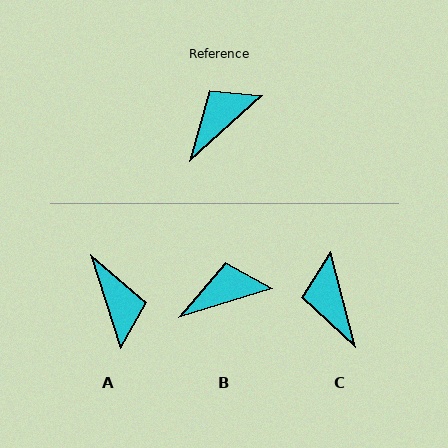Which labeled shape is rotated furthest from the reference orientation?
A, about 115 degrees away.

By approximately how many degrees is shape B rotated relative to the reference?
Approximately 25 degrees clockwise.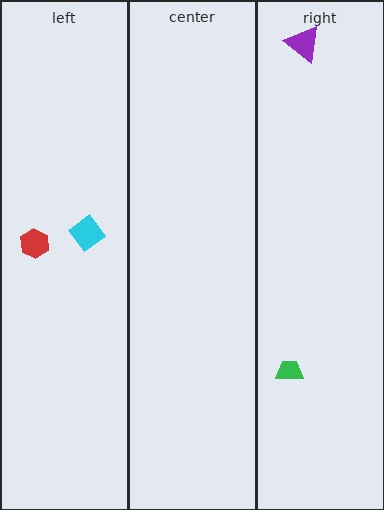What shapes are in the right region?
The green trapezoid, the purple triangle.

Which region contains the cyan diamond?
The left region.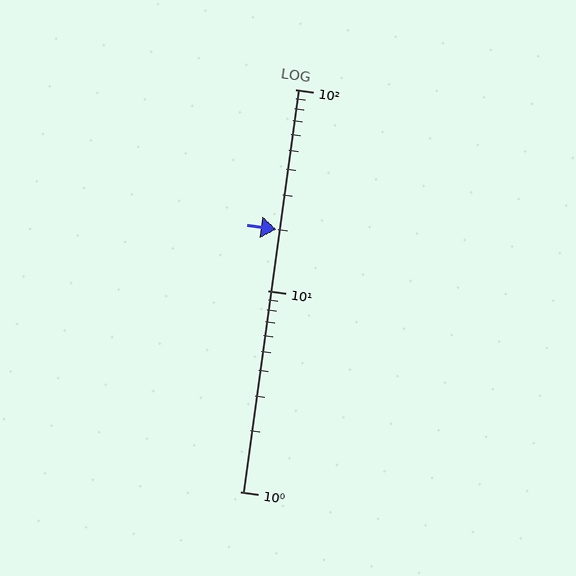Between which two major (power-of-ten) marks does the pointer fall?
The pointer is between 10 and 100.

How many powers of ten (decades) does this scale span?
The scale spans 2 decades, from 1 to 100.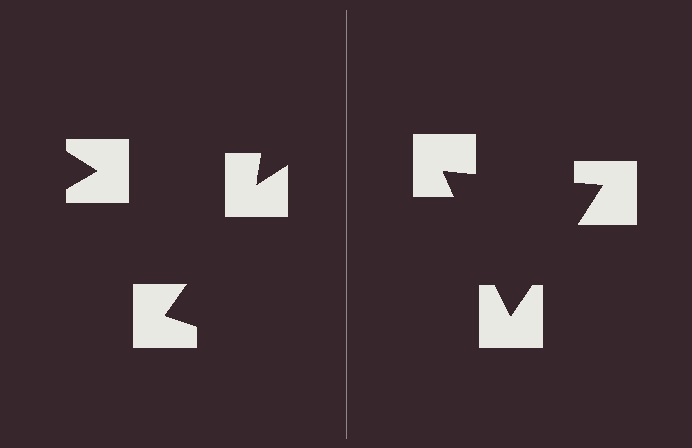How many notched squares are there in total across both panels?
6 — 3 on each side.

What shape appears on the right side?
An illusory triangle.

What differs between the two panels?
The notched squares are positioned identically on both sides; only the wedge orientations differ. On the right they align to a triangle; on the left they are misaligned.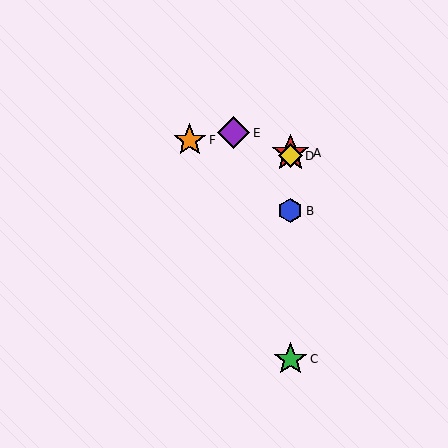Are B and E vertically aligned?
No, B is at x≈290 and E is at x≈233.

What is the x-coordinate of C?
Object C is at x≈290.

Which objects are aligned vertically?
Objects A, B, C, D are aligned vertically.